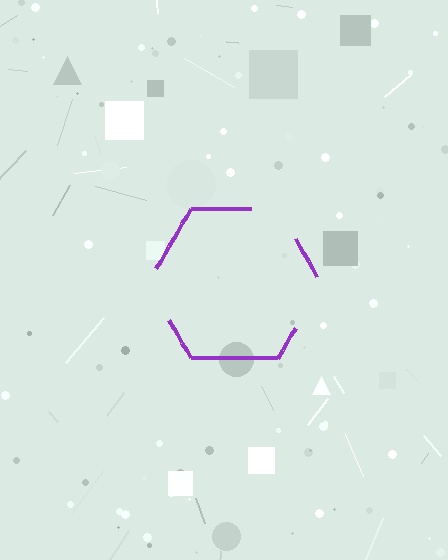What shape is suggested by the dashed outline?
The dashed outline suggests a hexagon.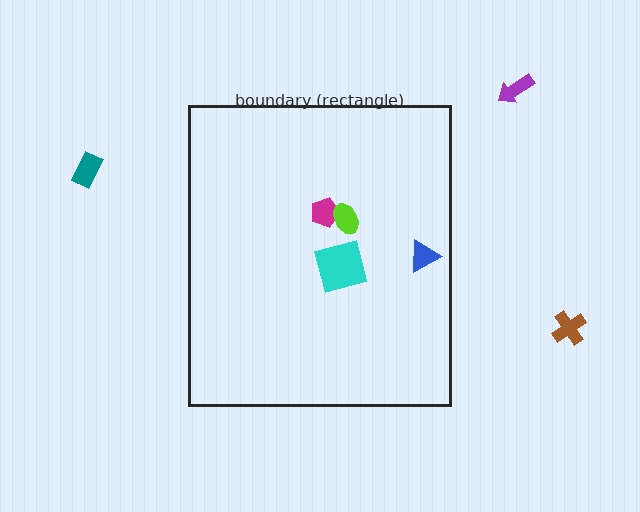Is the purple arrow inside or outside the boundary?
Outside.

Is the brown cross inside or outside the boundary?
Outside.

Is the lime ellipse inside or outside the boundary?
Inside.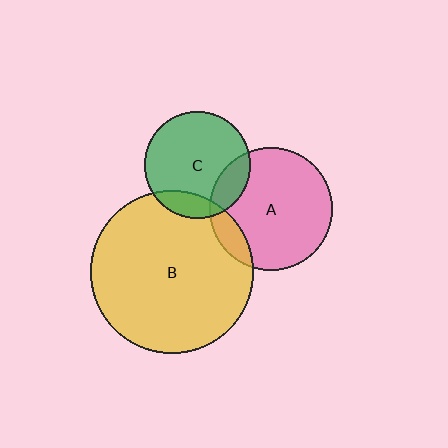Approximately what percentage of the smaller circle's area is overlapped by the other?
Approximately 15%.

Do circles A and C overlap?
Yes.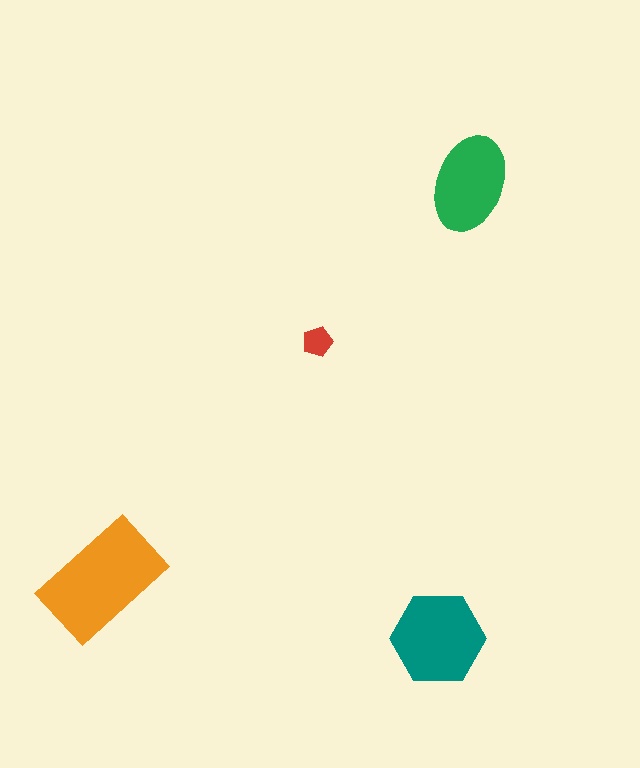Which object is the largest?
The orange rectangle.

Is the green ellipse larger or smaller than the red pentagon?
Larger.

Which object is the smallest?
The red pentagon.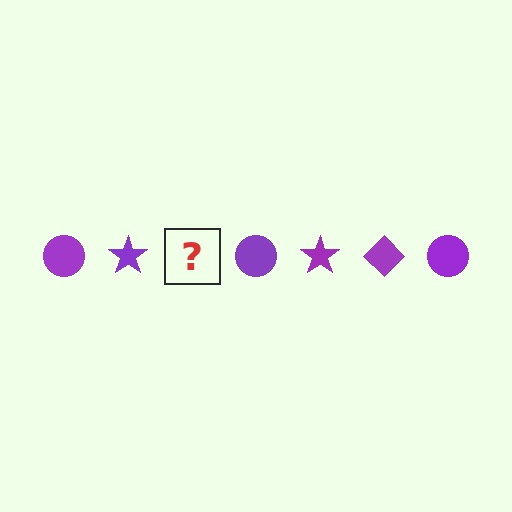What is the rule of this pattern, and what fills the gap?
The rule is that the pattern cycles through circle, star, diamond shapes in purple. The gap should be filled with a purple diamond.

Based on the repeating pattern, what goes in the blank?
The blank should be a purple diamond.